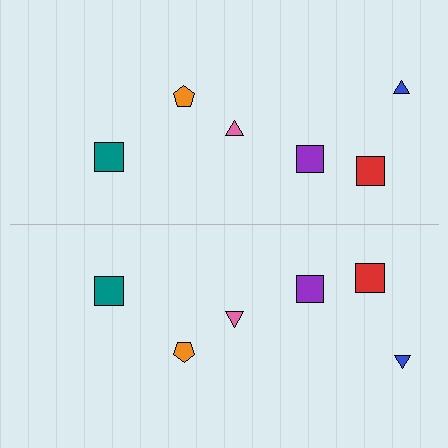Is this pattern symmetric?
Yes, this pattern has bilateral (reflection) symmetry.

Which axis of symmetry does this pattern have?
The pattern has a horizontal axis of symmetry running through the center of the image.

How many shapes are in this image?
There are 12 shapes in this image.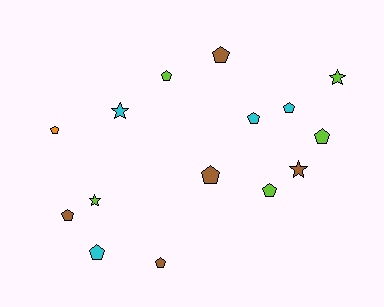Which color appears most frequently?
Brown, with 5 objects.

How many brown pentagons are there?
There are 4 brown pentagons.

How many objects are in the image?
There are 15 objects.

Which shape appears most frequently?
Pentagon, with 11 objects.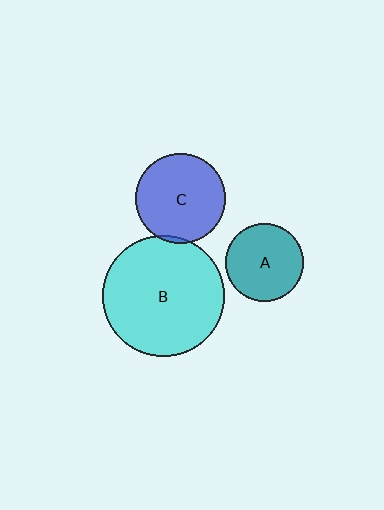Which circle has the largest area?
Circle B (cyan).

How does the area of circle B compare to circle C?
Approximately 1.8 times.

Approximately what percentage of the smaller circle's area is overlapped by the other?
Approximately 5%.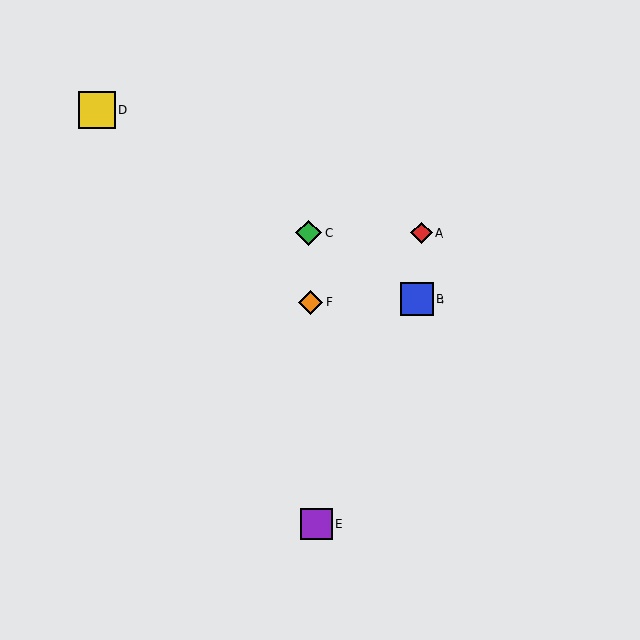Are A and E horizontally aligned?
No, A is at y≈233 and E is at y≈524.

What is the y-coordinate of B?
Object B is at y≈300.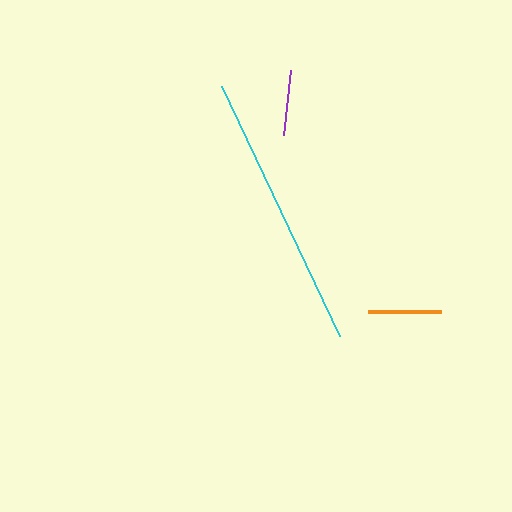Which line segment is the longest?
The cyan line is the longest at approximately 276 pixels.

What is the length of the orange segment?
The orange segment is approximately 73 pixels long.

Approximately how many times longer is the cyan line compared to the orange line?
The cyan line is approximately 3.8 times the length of the orange line.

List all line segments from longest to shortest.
From longest to shortest: cyan, orange, purple.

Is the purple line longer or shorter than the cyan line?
The cyan line is longer than the purple line.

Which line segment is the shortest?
The purple line is the shortest at approximately 65 pixels.